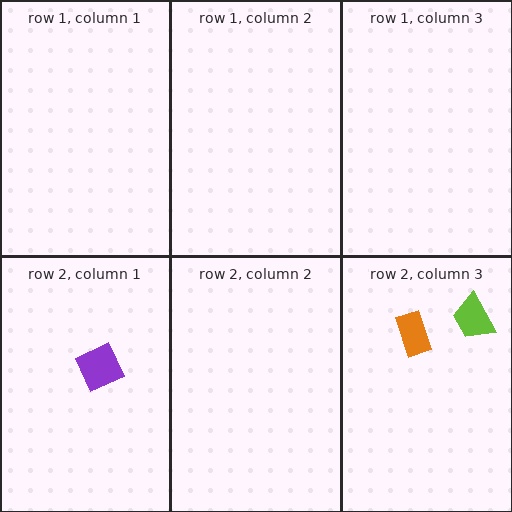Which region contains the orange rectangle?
The row 2, column 3 region.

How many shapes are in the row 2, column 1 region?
1.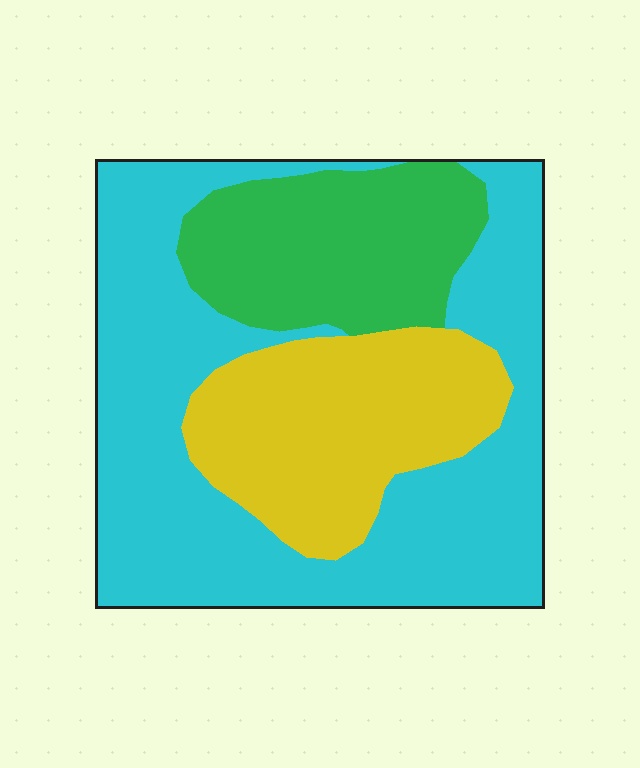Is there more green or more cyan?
Cyan.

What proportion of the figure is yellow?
Yellow covers around 25% of the figure.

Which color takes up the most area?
Cyan, at roughly 55%.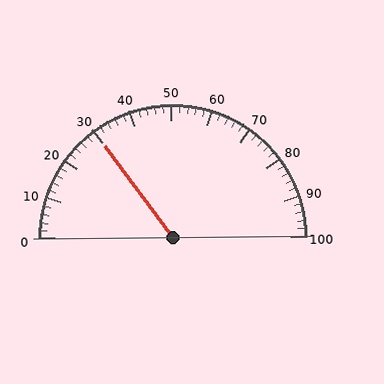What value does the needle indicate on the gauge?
The needle indicates approximately 30.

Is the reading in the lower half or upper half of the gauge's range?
The reading is in the lower half of the range (0 to 100).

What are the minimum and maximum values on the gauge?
The gauge ranges from 0 to 100.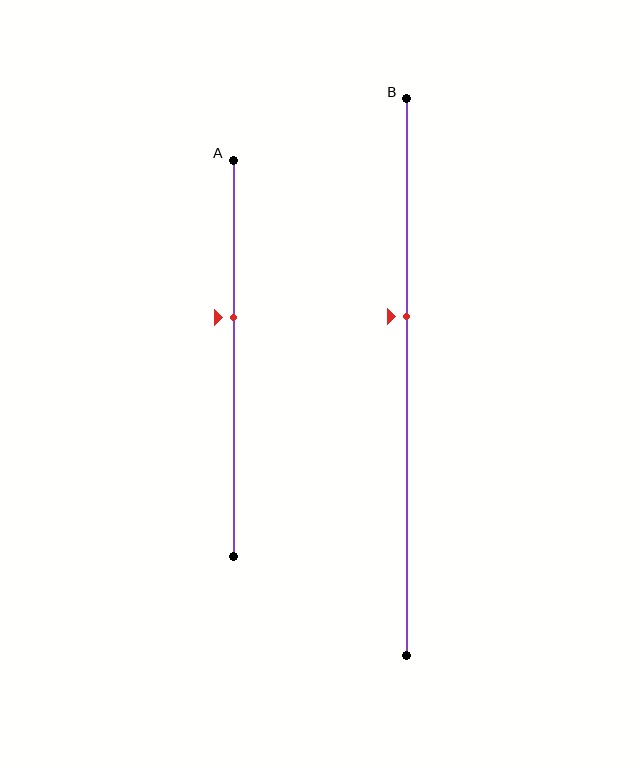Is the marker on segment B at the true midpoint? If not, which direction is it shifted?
No, the marker on segment B is shifted upward by about 11% of the segment length.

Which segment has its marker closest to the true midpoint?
Segment A has its marker closest to the true midpoint.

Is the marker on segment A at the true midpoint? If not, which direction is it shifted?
No, the marker on segment A is shifted upward by about 10% of the segment length.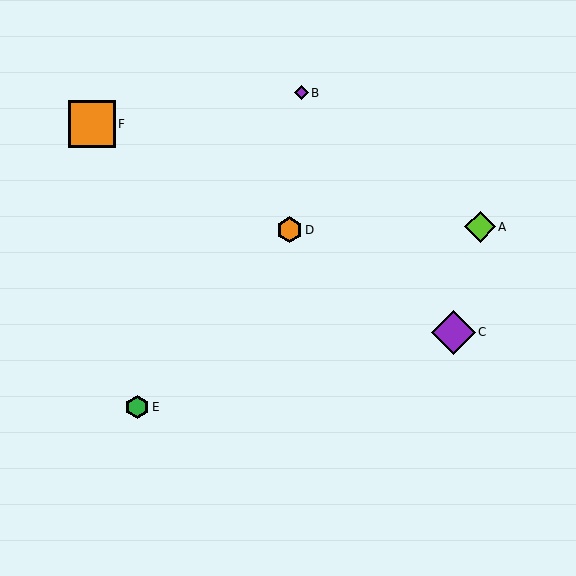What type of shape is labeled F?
Shape F is an orange square.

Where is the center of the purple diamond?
The center of the purple diamond is at (301, 93).